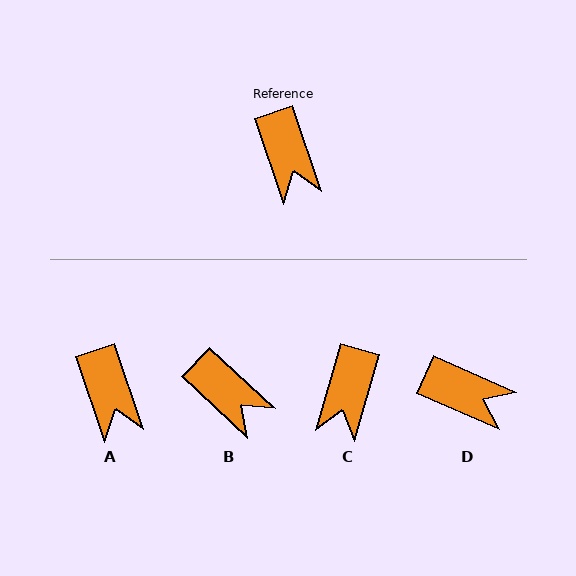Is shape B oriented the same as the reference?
No, it is off by about 28 degrees.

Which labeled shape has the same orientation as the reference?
A.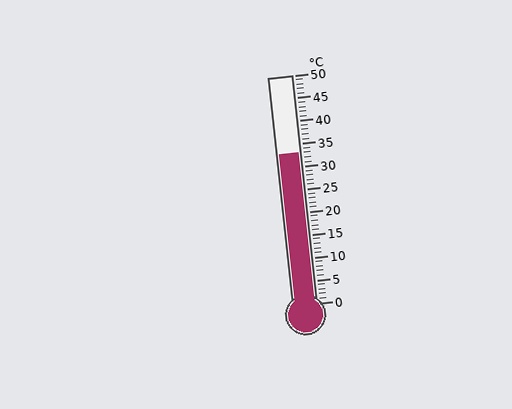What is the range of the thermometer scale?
The thermometer scale ranges from 0°C to 50°C.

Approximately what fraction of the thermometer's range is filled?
The thermometer is filled to approximately 65% of its range.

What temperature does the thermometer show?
The thermometer shows approximately 33°C.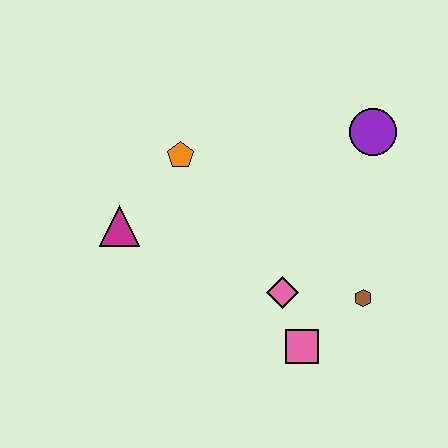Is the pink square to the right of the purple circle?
No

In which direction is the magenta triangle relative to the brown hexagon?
The magenta triangle is to the left of the brown hexagon.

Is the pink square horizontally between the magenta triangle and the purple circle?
Yes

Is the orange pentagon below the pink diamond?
No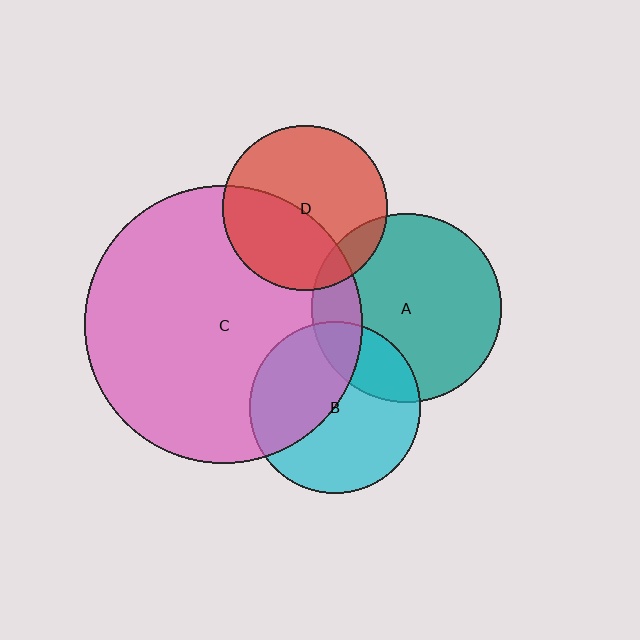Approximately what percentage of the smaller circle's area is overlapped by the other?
Approximately 25%.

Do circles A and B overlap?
Yes.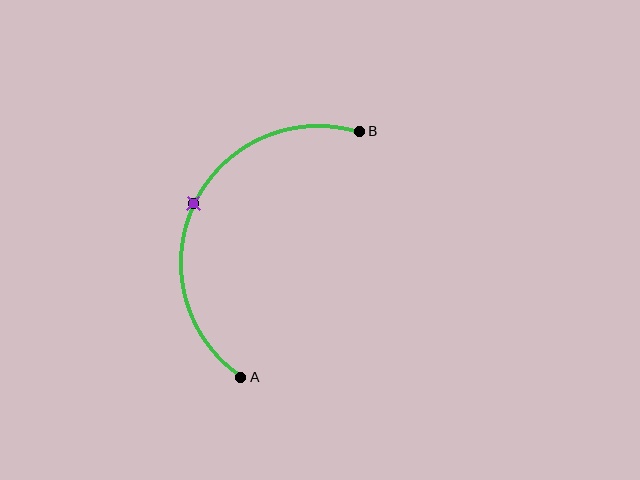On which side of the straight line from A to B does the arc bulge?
The arc bulges to the left of the straight line connecting A and B.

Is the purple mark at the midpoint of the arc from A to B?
Yes. The purple mark lies on the arc at equal arc-length from both A and B — it is the arc midpoint.